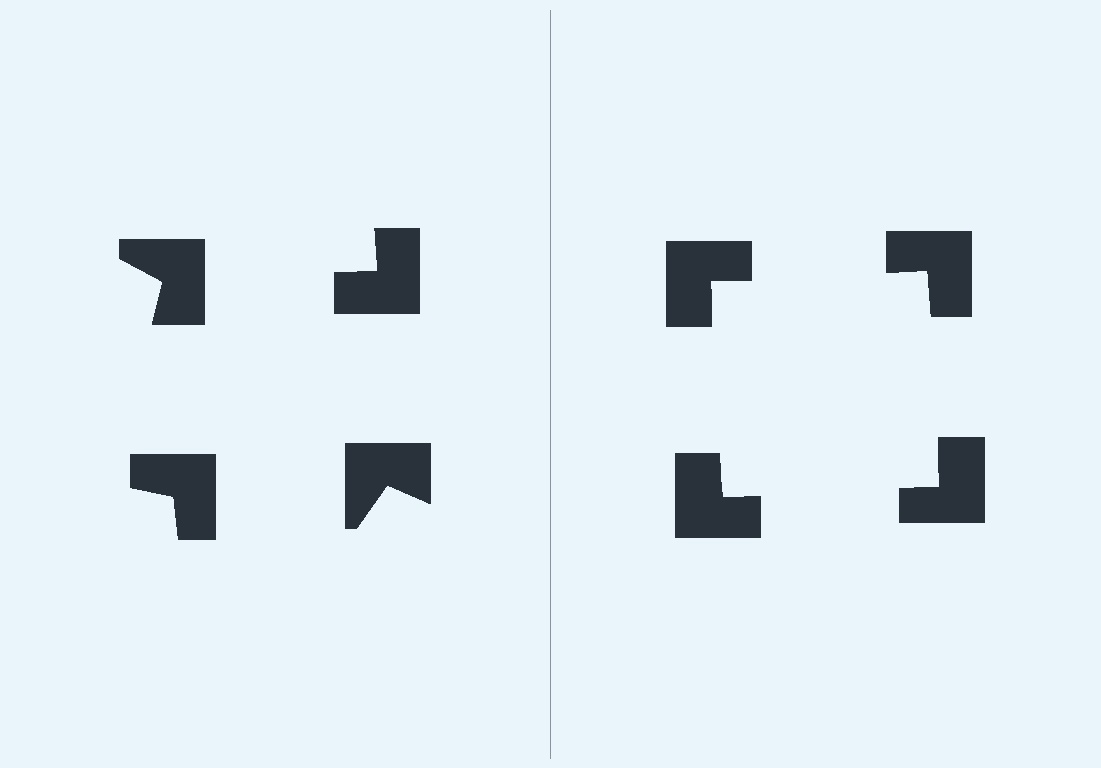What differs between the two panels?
The notched squares are positioned identically on both sides; only the wedge orientations differ. On the right they align to a square; on the left they are misaligned.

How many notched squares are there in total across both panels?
8 — 4 on each side.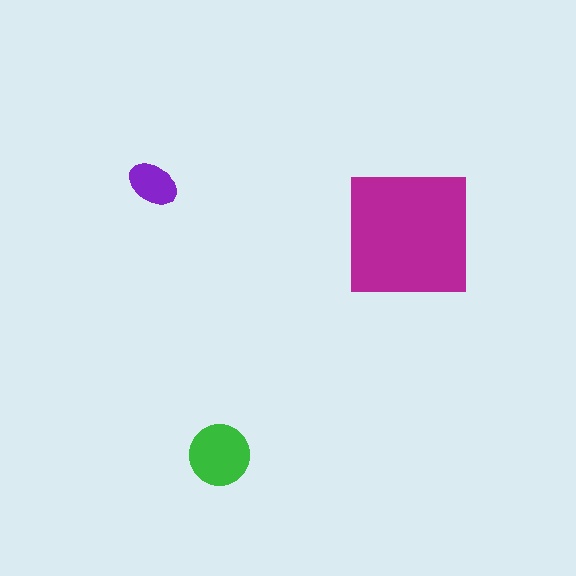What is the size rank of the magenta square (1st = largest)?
1st.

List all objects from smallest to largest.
The purple ellipse, the green circle, the magenta square.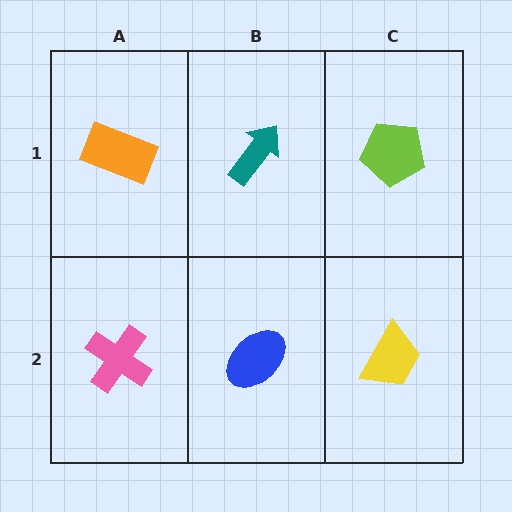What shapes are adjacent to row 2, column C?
A lime pentagon (row 1, column C), a blue ellipse (row 2, column B).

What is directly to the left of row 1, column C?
A teal arrow.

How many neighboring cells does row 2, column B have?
3.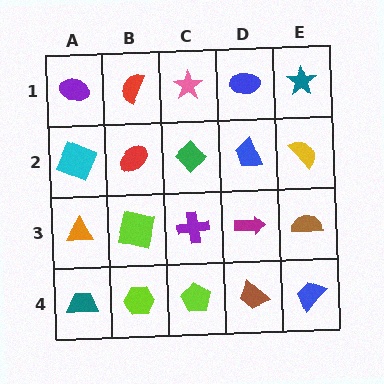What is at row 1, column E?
A teal star.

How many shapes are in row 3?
5 shapes.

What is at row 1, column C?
A pink star.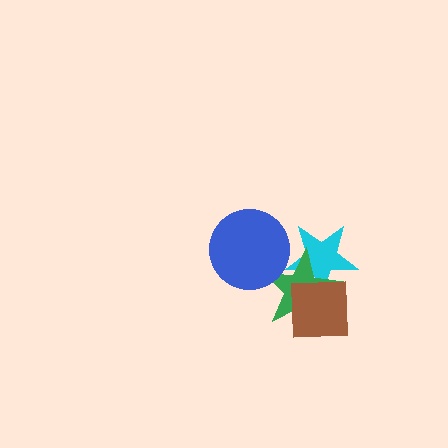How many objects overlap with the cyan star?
2 objects overlap with the cyan star.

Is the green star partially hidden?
Yes, it is partially covered by another shape.